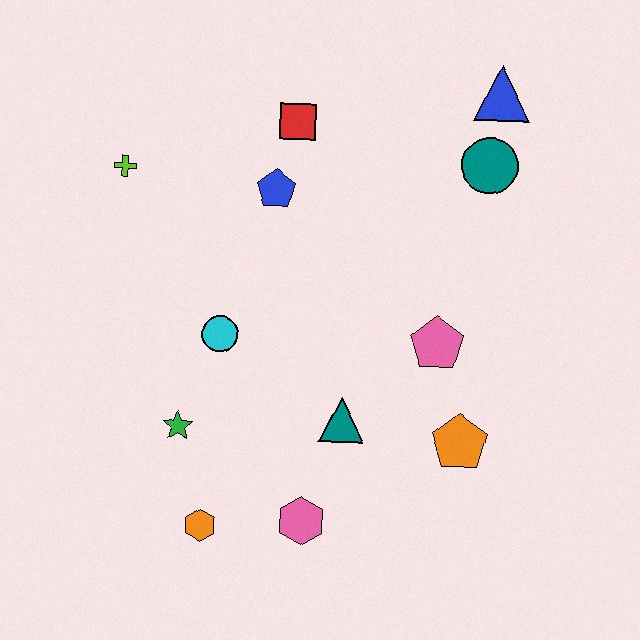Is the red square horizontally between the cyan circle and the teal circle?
Yes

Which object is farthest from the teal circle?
The orange hexagon is farthest from the teal circle.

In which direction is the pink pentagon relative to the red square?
The pink pentagon is below the red square.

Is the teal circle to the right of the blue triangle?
No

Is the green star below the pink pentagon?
Yes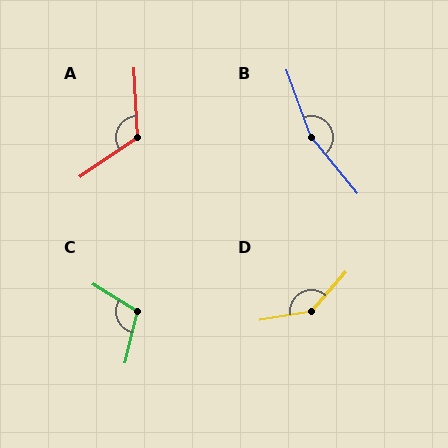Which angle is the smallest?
C, at approximately 108 degrees.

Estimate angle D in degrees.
Approximately 141 degrees.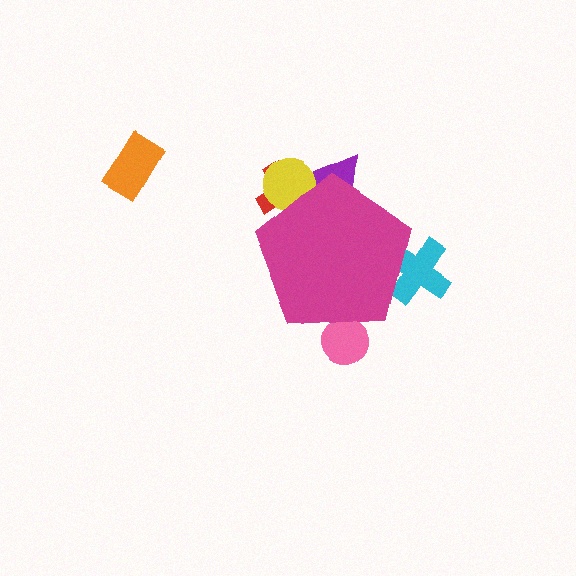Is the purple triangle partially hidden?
Yes, the purple triangle is partially hidden behind the magenta pentagon.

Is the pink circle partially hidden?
Yes, the pink circle is partially hidden behind the magenta pentagon.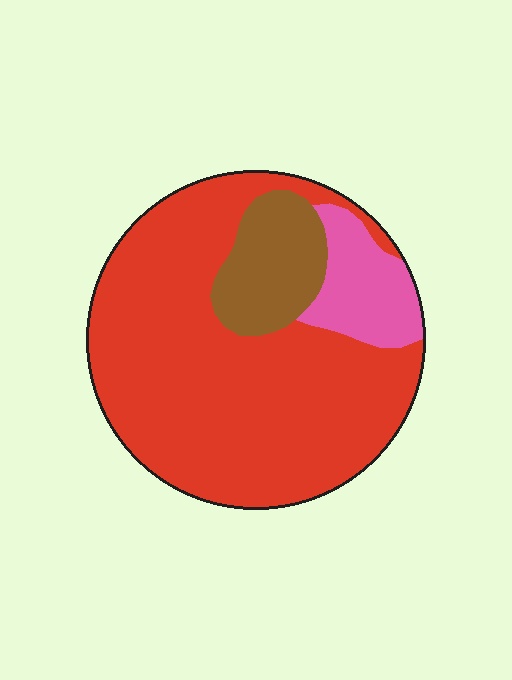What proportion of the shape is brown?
Brown takes up about one eighth (1/8) of the shape.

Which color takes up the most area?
Red, at roughly 75%.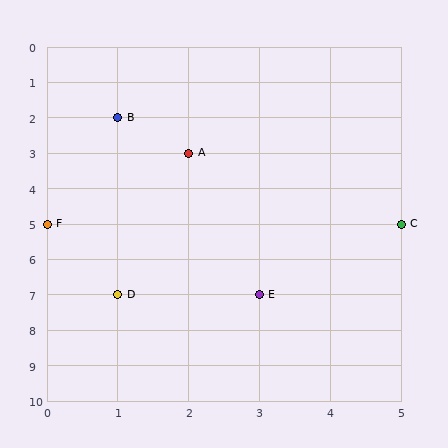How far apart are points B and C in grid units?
Points B and C are 4 columns and 3 rows apart (about 5.0 grid units diagonally).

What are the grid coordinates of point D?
Point D is at grid coordinates (1, 7).